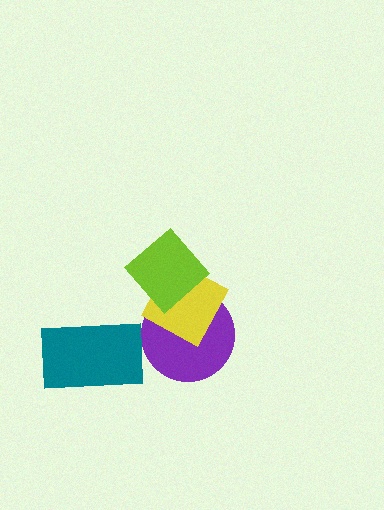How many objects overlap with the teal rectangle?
0 objects overlap with the teal rectangle.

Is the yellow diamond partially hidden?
Yes, it is partially covered by another shape.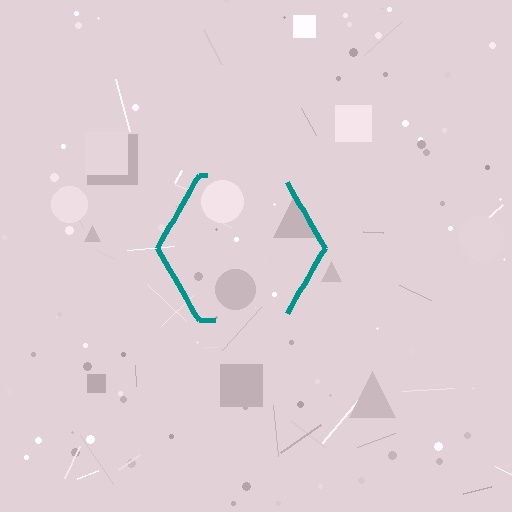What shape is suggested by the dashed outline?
The dashed outline suggests a hexagon.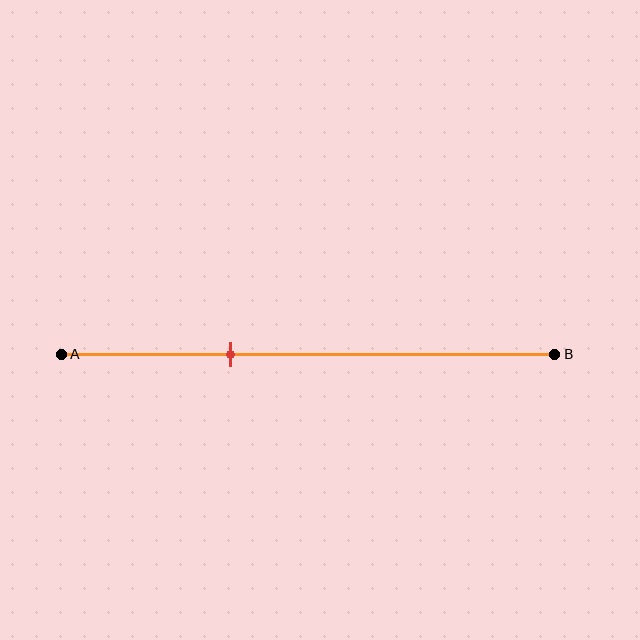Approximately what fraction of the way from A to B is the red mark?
The red mark is approximately 35% of the way from A to B.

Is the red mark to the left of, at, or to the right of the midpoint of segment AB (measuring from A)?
The red mark is to the left of the midpoint of segment AB.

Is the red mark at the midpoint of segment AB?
No, the mark is at about 35% from A, not at the 50% midpoint.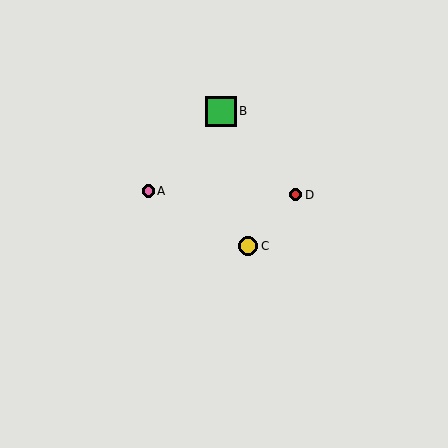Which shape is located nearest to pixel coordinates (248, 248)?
The yellow circle (labeled C) at (248, 246) is nearest to that location.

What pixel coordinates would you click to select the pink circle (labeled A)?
Click at (148, 191) to select the pink circle A.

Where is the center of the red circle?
The center of the red circle is at (295, 195).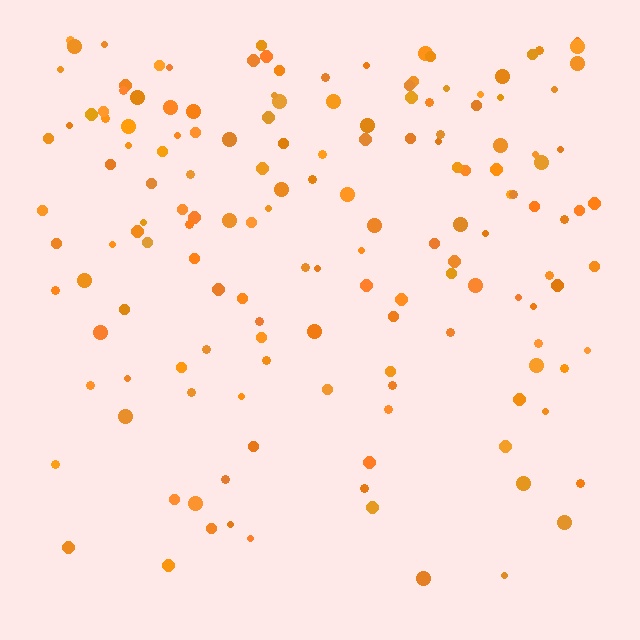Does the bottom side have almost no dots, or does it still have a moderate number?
Still a moderate number, just noticeably fewer than the top.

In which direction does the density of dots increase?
From bottom to top, with the top side densest.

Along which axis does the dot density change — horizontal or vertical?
Vertical.